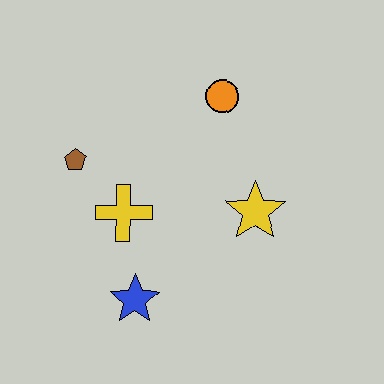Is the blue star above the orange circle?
No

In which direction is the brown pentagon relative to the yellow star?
The brown pentagon is to the left of the yellow star.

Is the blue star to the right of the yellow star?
No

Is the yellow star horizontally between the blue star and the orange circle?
No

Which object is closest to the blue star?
The yellow cross is closest to the blue star.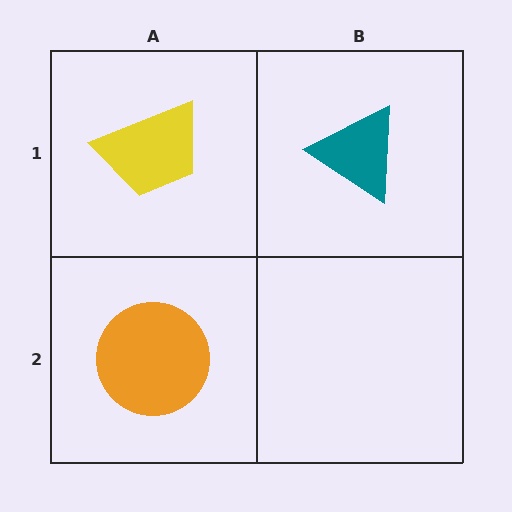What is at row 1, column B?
A teal triangle.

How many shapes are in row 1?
2 shapes.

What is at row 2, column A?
An orange circle.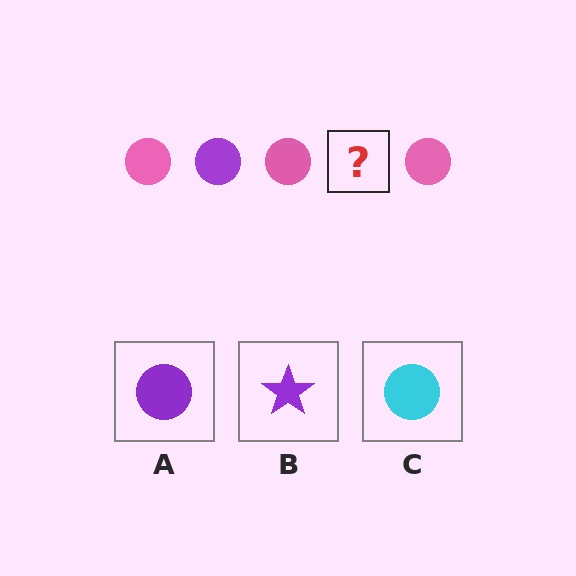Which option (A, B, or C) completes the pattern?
A.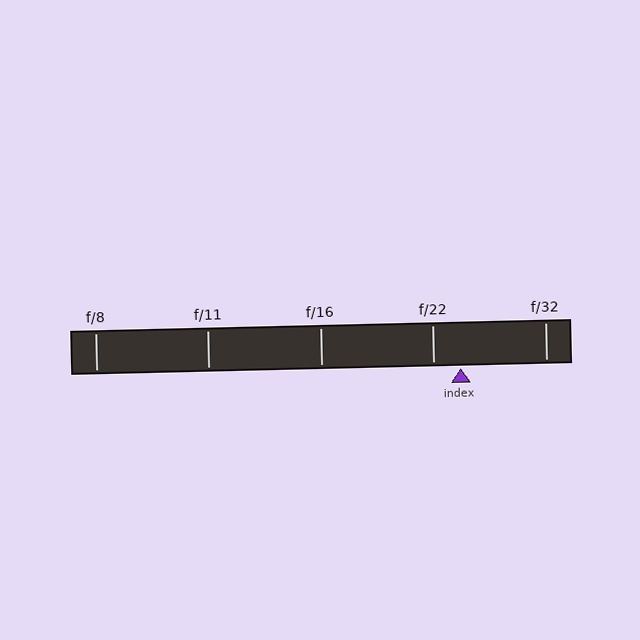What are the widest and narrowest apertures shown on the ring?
The widest aperture shown is f/8 and the narrowest is f/32.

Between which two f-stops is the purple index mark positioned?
The index mark is between f/22 and f/32.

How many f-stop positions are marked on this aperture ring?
There are 5 f-stop positions marked.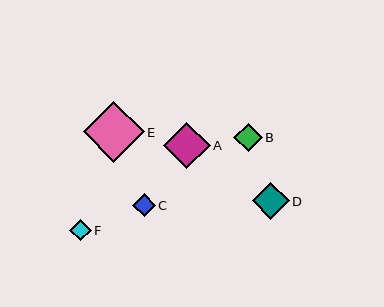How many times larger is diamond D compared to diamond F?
Diamond D is approximately 1.8 times the size of diamond F.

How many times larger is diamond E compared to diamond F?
Diamond E is approximately 2.9 times the size of diamond F.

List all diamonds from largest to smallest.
From largest to smallest: E, A, D, B, C, F.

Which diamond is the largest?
Diamond E is the largest with a size of approximately 61 pixels.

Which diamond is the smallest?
Diamond F is the smallest with a size of approximately 21 pixels.